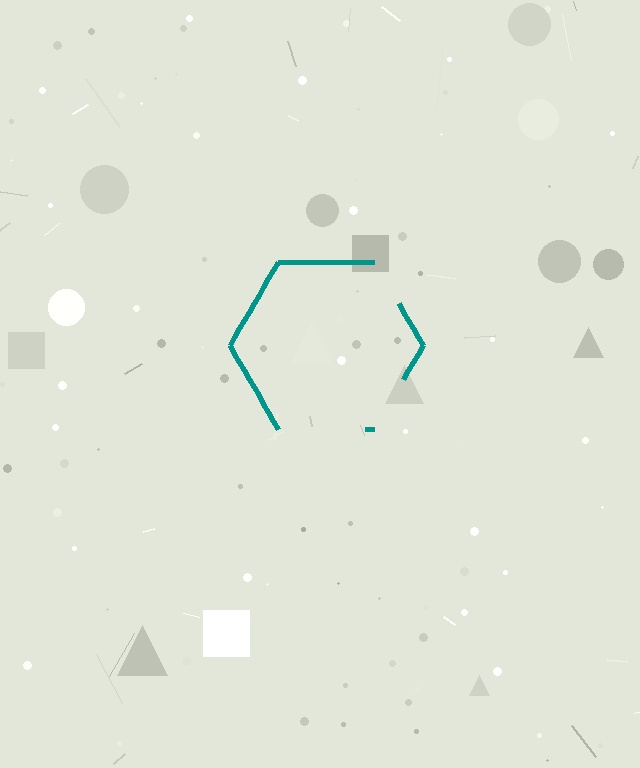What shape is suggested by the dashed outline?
The dashed outline suggests a hexagon.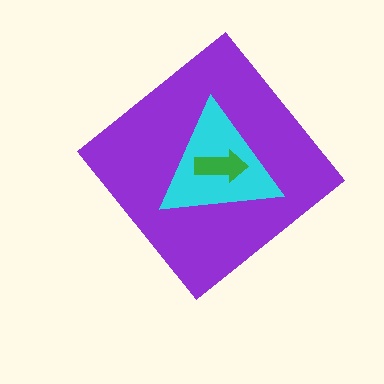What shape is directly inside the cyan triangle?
The green arrow.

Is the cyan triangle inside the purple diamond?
Yes.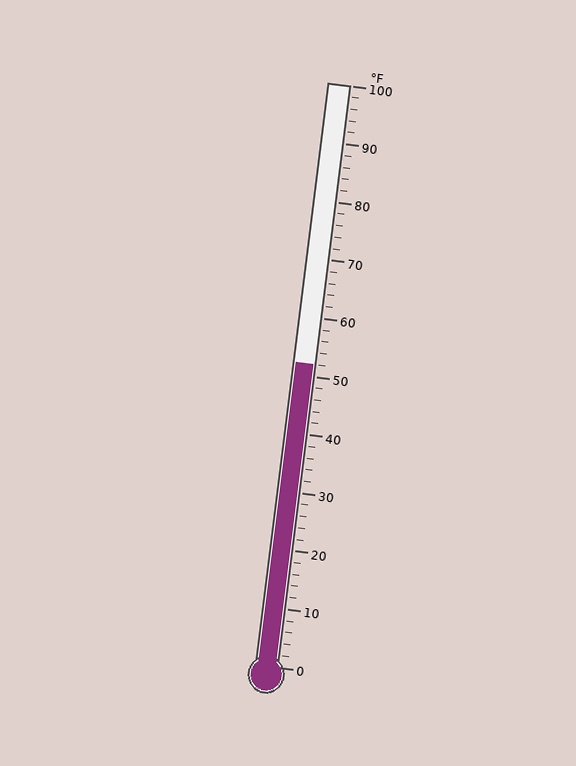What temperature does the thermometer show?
The thermometer shows approximately 52°F.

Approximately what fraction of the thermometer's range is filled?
The thermometer is filled to approximately 50% of its range.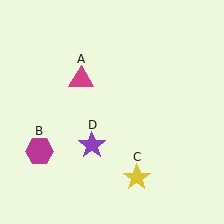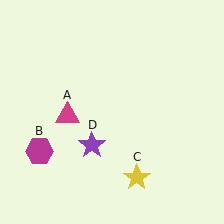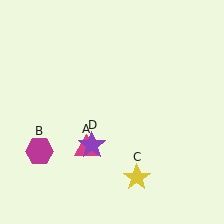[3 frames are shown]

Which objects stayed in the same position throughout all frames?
Magenta hexagon (object B) and yellow star (object C) and purple star (object D) remained stationary.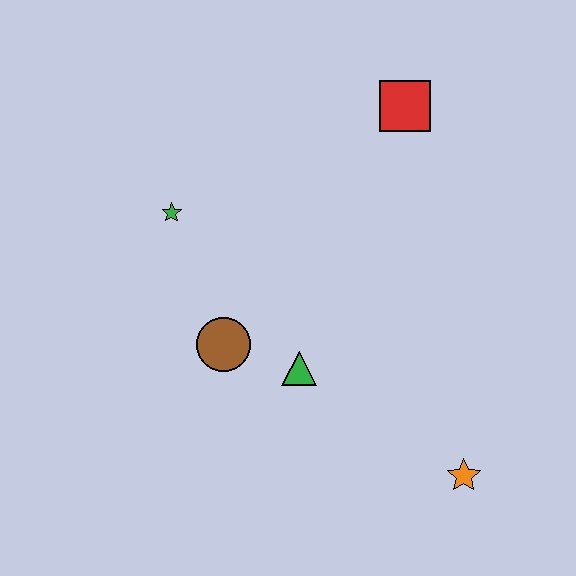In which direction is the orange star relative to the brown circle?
The orange star is to the right of the brown circle.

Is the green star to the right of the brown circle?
No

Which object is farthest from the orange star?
The green star is farthest from the orange star.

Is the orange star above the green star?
No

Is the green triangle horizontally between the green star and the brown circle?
No